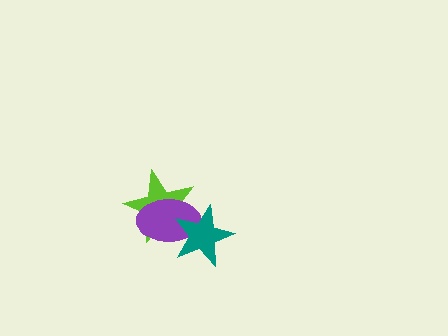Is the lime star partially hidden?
Yes, it is partially covered by another shape.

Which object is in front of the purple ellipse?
The teal star is in front of the purple ellipse.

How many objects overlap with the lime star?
2 objects overlap with the lime star.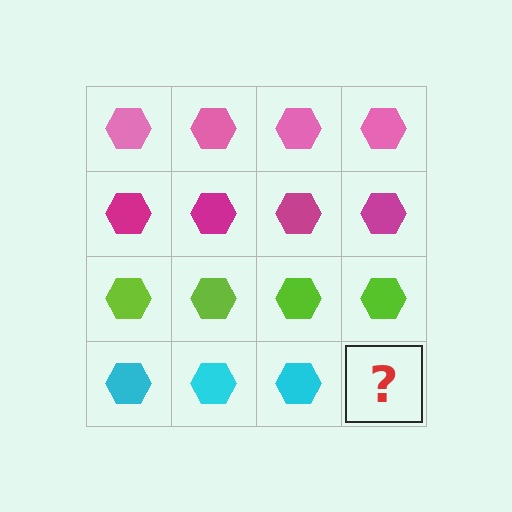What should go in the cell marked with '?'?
The missing cell should contain a cyan hexagon.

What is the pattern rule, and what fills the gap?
The rule is that each row has a consistent color. The gap should be filled with a cyan hexagon.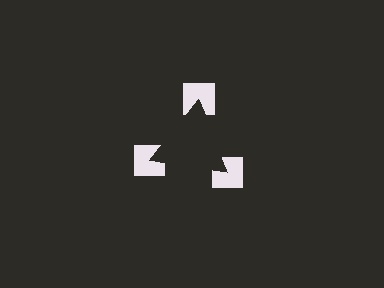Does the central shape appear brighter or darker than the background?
It typically appears slightly darker than the background, even though no actual brightness change is drawn.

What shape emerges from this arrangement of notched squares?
An illusory triangle — its edges are inferred from the aligned wedge cuts in the notched squares, not physically drawn.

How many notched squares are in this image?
There are 3 — one at each vertex of the illusory triangle.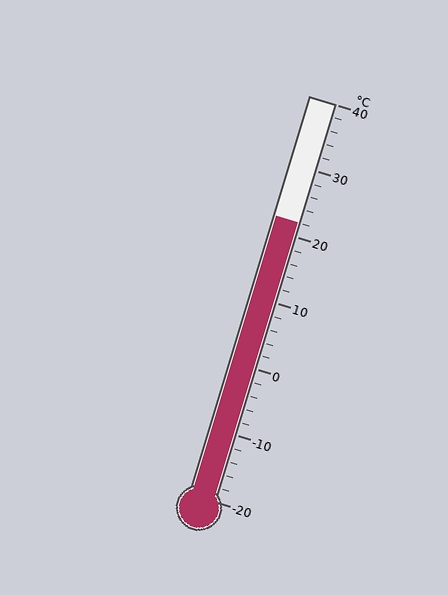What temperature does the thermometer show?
The thermometer shows approximately 22°C.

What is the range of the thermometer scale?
The thermometer scale ranges from -20°C to 40°C.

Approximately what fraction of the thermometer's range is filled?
The thermometer is filled to approximately 70% of its range.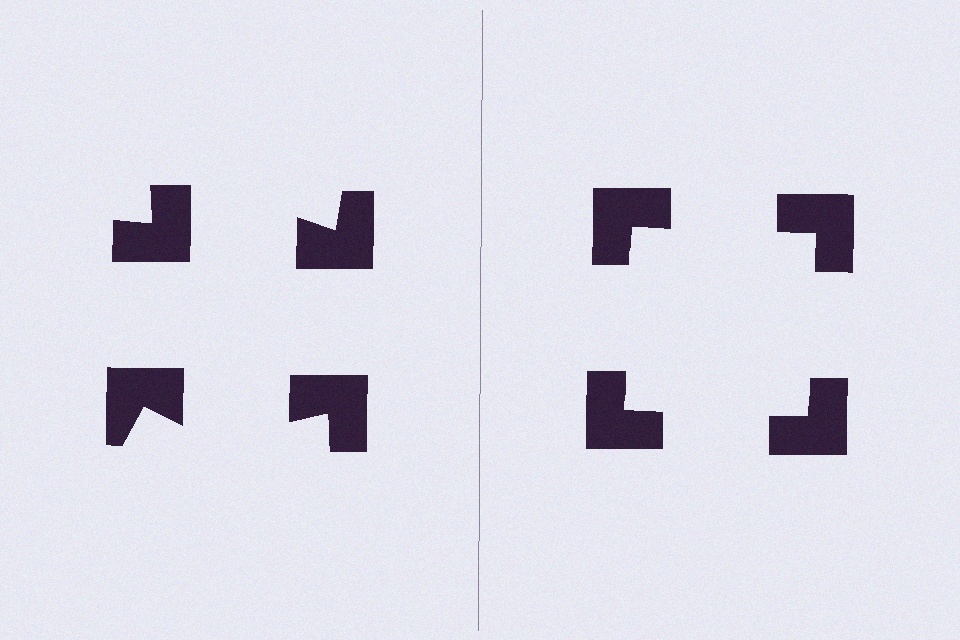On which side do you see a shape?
An illusory square appears on the right side. On the left side the wedge cuts are rotated, so no coherent shape forms.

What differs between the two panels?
The notched squares are positioned identically on both sides; only the wedge orientations differ. On the right they align to a square; on the left they are misaligned.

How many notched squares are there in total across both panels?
8 — 4 on each side.